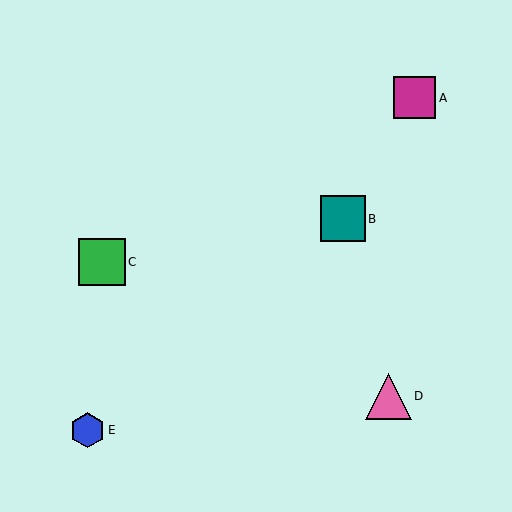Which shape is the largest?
The green square (labeled C) is the largest.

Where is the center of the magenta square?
The center of the magenta square is at (414, 98).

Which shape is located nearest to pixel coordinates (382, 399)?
The pink triangle (labeled D) at (388, 396) is nearest to that location.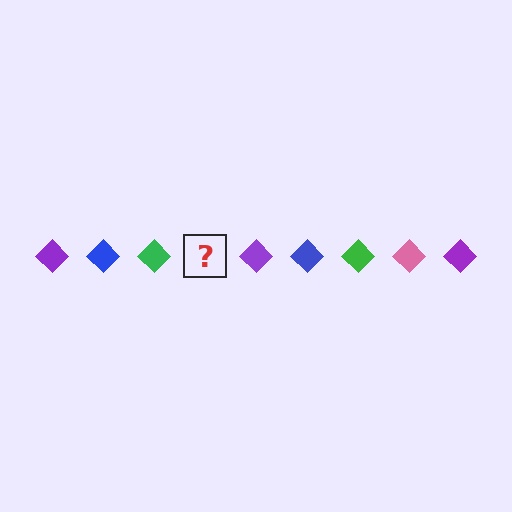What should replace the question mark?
The question mark should be replaced with a pink diamond.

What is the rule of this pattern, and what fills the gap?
The rule is that the pattern cycles through purple, blue, green, pink diamonds. The gap should be filled with a pink diamond.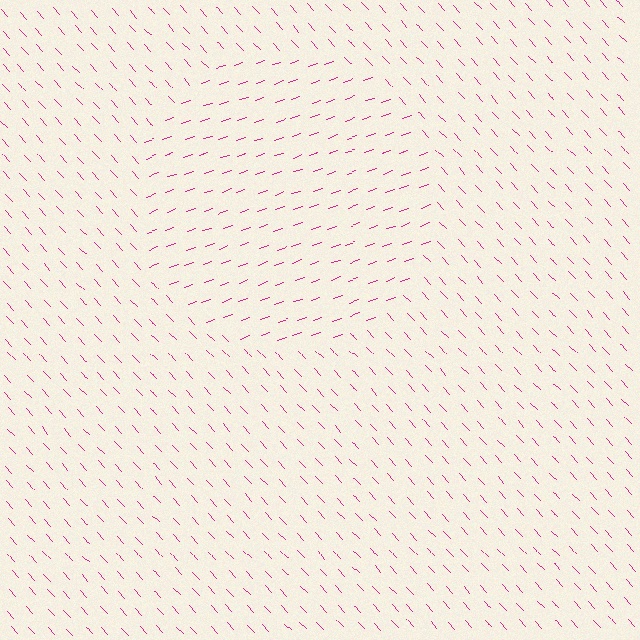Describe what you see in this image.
The image is filled with small magenta line segments. A circle region in the image has lines oriented differently from the surrounding lines, creating a visible texture boundary.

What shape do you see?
I see a circle.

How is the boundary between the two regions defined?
The boundary is defined purely by a change in line orientation (approximately 67 degrees difference). All lines are the same color and thickness.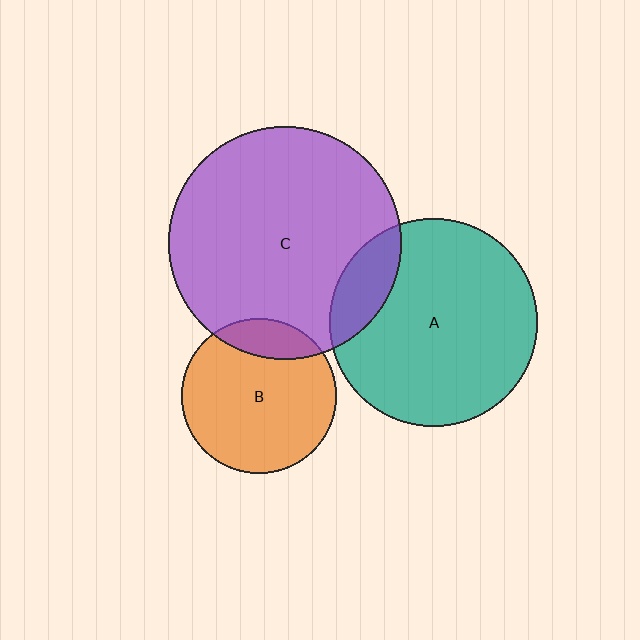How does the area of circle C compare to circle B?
Approximately 2.2 times.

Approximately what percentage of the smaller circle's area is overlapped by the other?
Approximately 15%.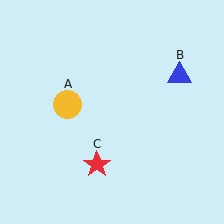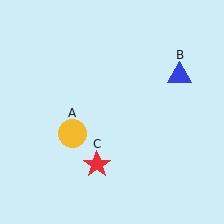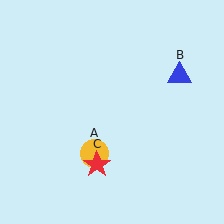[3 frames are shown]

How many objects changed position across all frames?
1 object changed position: yellow circle (object A).